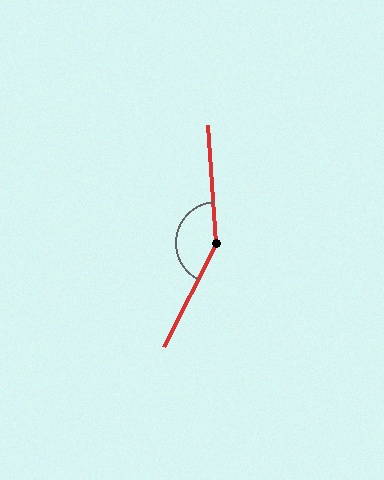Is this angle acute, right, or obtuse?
It is obtuse.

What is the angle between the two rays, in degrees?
Approximately 149 degrees.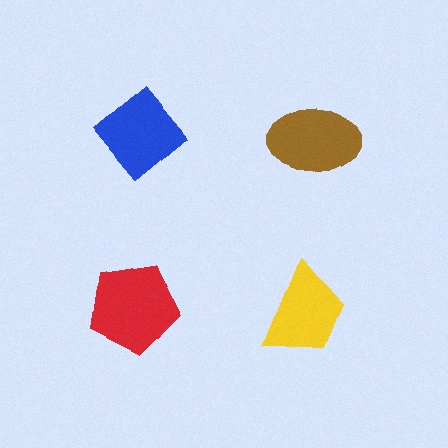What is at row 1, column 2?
A brown ellipse.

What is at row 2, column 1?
A red pentagon.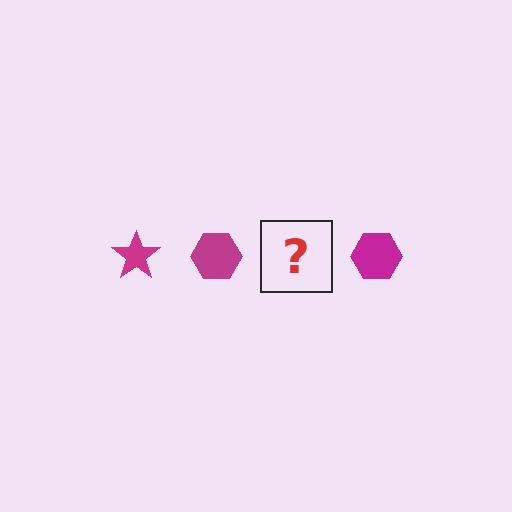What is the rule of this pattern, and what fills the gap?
The rule is that the pattern cycles through star, hexagon shapes in magenta. The gap should be filled with a magenta star.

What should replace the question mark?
The question mark should be replaced with a magenta star.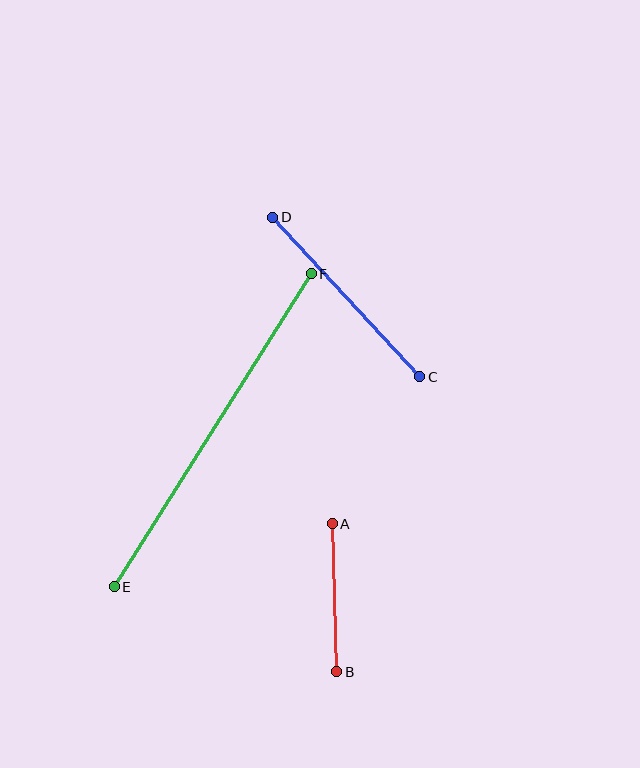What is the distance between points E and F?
The distance is approximately 370 pixels.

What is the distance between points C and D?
The distance is approximately 217 pixels.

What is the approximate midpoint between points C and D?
The midpoint is at approximately (346, 297) pixels.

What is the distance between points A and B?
The distance is approximately 148 pixels.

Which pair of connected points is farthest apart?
Points E and F are farthest apart.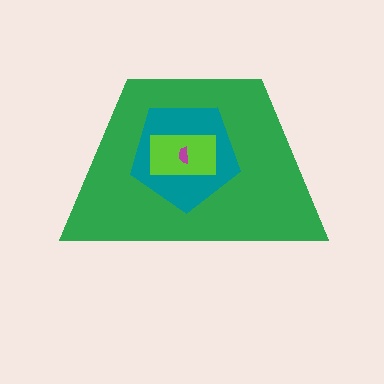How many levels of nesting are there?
4.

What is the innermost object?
The magenta semicircle.